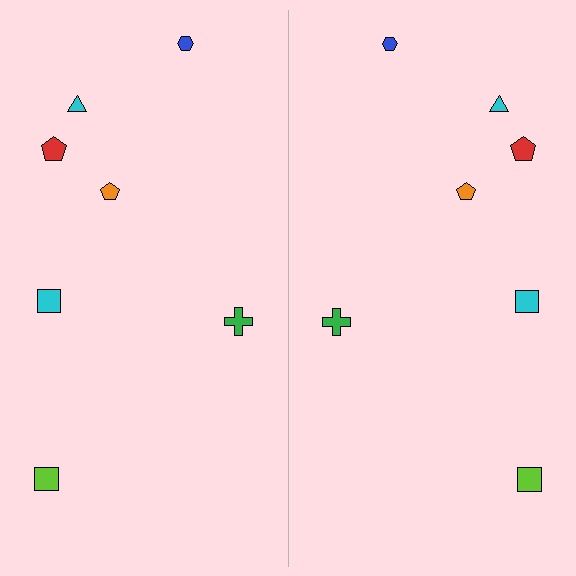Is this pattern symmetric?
Yes, this pattern has bilateral (reflection) symmetry.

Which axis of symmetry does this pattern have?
The pattern has a vertical axis of symmetry running through the center of the image.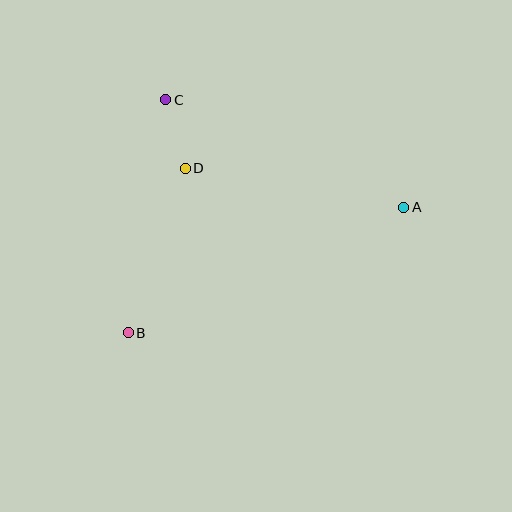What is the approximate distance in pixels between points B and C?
The distance between B and C is approximately 236 pixels.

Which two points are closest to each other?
Points C and D are closest to each other.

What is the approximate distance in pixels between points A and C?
The distance between A and C is approximately 261 pixels.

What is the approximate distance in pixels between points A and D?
The distance between A and D is approximately 222 pixels.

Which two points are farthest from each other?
Points A and B are farthest from each other.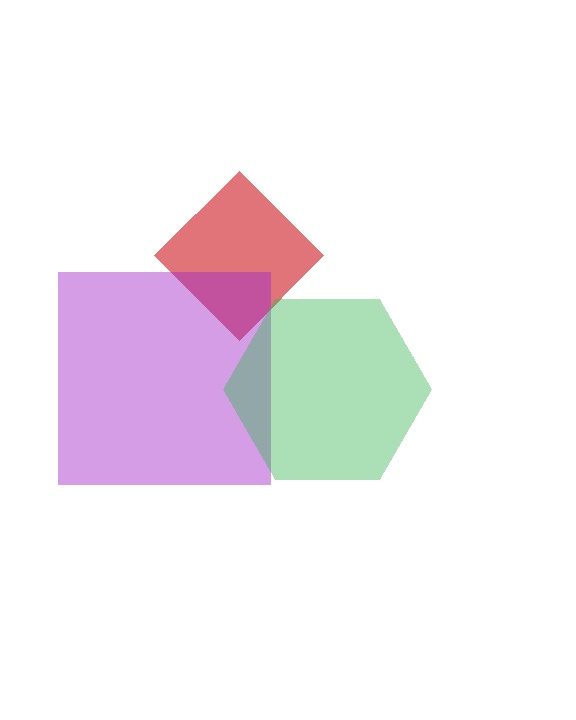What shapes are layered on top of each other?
The layered shapes are: a red diamond, a purple square, a green hexagon.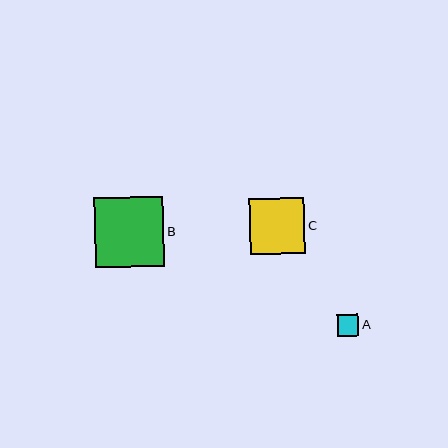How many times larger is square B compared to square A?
Square B is approximately 3.2 times the size of square A.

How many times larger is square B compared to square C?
Square B is approximately 1.3 times the size of square C.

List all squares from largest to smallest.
From largest to smallest: B, C, A.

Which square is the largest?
Square B is the largest with a size of approximately 70 pixels.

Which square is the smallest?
Square A is the smallest with a size of approximately 22 pixels.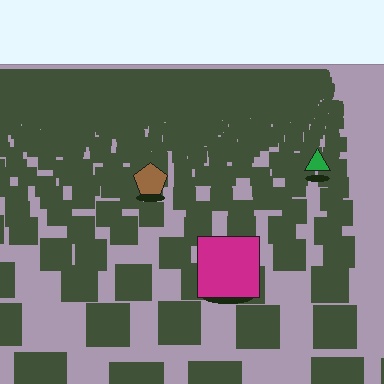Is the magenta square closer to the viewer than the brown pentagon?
Yes. The magenta square is closer — you can tell from the texture gradient: the ground texture is coarser near it.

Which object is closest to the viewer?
The magenta square is closest. The texture marks near it are larger and more spread out.